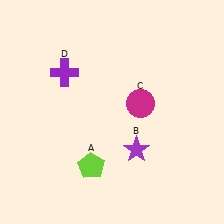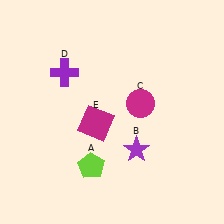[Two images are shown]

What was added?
A magenta square (E) was added in Image 2.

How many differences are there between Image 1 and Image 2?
There is 1 difference between the two images.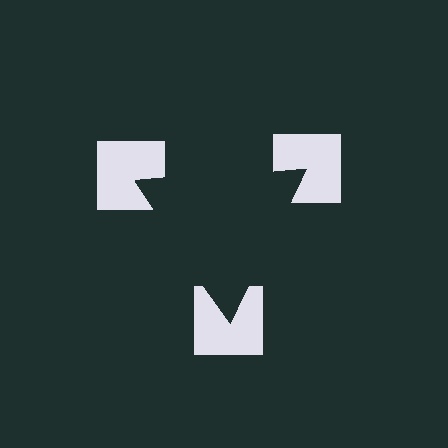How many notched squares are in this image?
There are 3 — one at each vertex of the illusory triangle.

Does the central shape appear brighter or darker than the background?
It typically appears slightly darker than the background, even though no actual brightness change is drawn.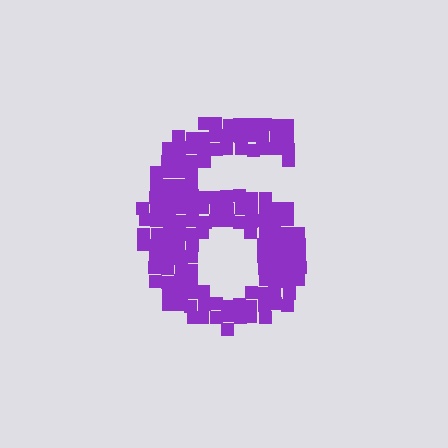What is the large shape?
The large shape is the digit 6.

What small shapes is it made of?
It is made of small squares.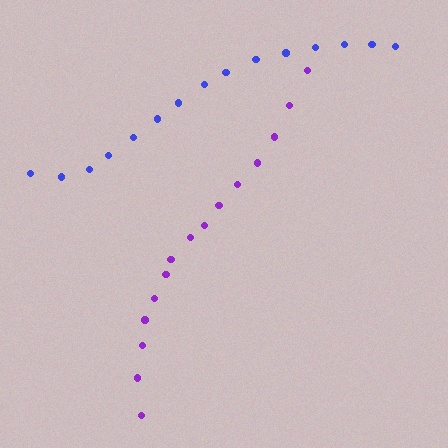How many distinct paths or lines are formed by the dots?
There are 2 distinct paths.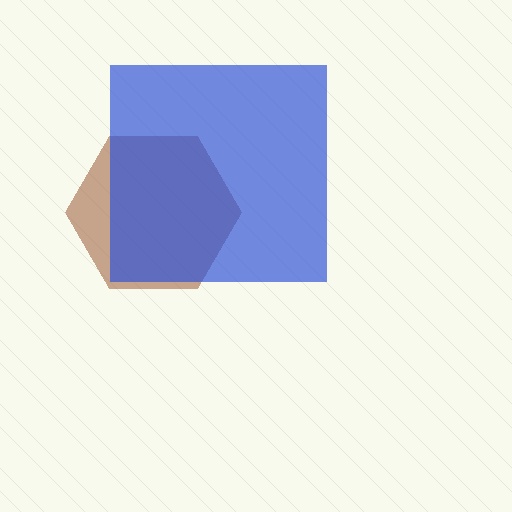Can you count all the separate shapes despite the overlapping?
Yes, there are 2 separate shapes.